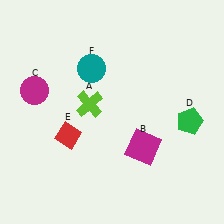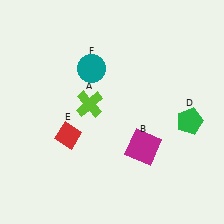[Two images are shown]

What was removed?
The magenta circle (C) was removed in Image 2.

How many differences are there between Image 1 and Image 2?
There is 1 difference between the two images.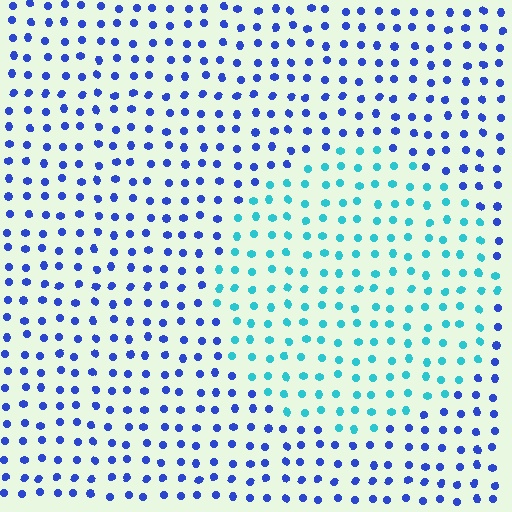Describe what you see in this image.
The image is filled with small blue elements in a uniform arrangement. A circle-shaped region is visible where the elements are tinted to a slightly different hue, forming a subtle color boundary.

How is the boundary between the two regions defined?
The boundary is defined purely by a slight shift in hue (about 47 degrees). Spacing, size, and orientation are identical on both sides.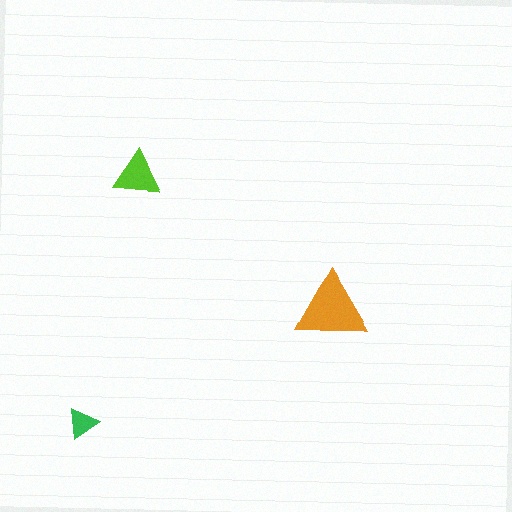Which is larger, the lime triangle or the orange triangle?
The orange one.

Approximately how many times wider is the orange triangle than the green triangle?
About 2.5 times wider.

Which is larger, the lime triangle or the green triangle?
The lime one.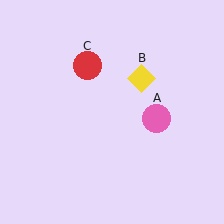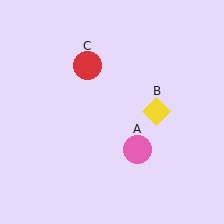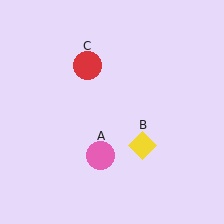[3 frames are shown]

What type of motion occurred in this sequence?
The pink circle (object A), yellow diamond (object B) rotated clockwise around the center of the scene.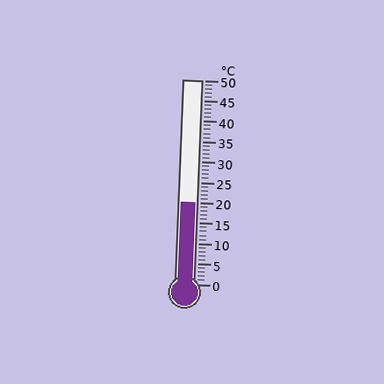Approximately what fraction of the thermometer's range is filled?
The thermometer is filled to approximately 40% of its range.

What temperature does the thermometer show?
The thermometer shows approximately 20°C.